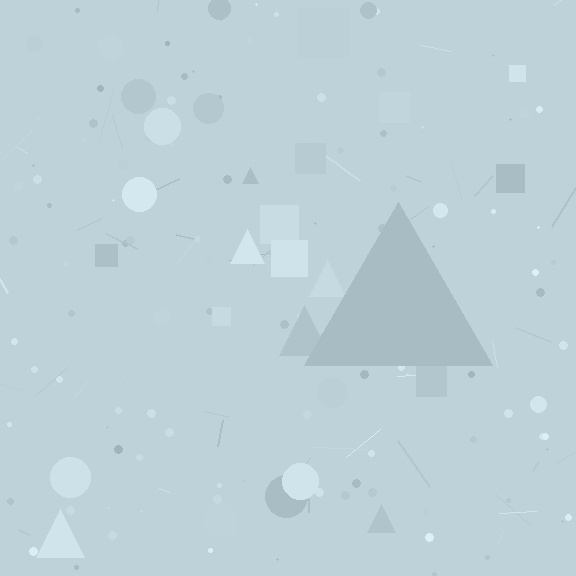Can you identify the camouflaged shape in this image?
The camouflaged shape is a triangle.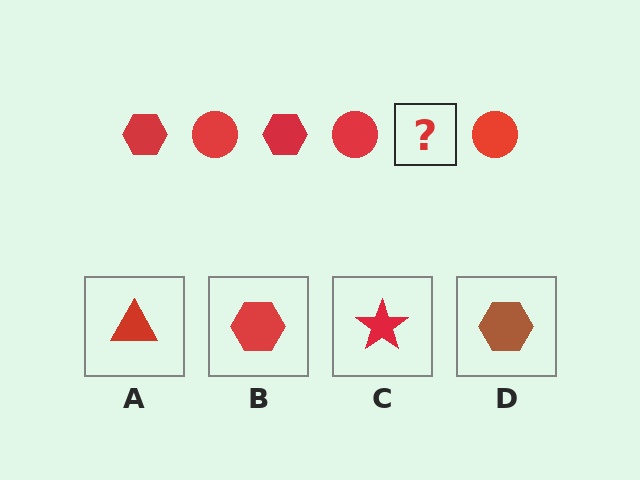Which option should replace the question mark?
Option B.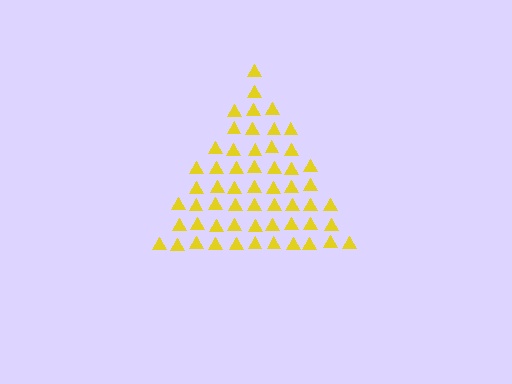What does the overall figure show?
The overall figure shows a triangle.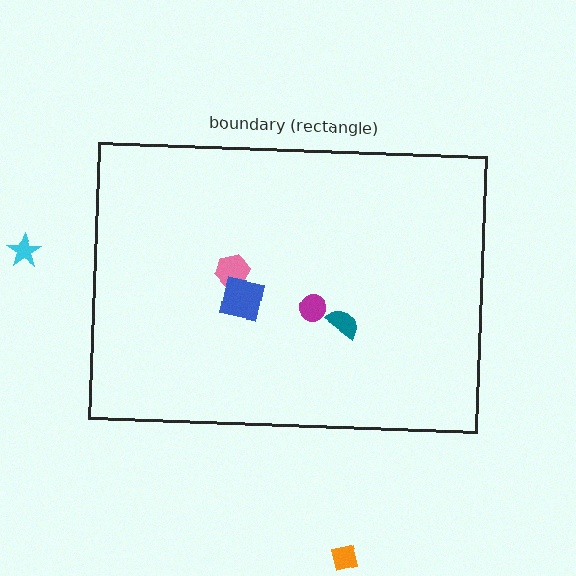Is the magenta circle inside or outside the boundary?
Inside.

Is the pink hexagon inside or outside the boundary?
Inside.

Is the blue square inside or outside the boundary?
Inside.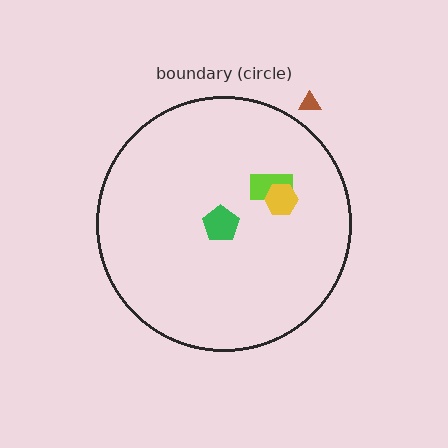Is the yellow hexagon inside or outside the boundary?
Inside.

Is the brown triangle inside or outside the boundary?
Outside.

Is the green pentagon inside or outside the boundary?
Inside.